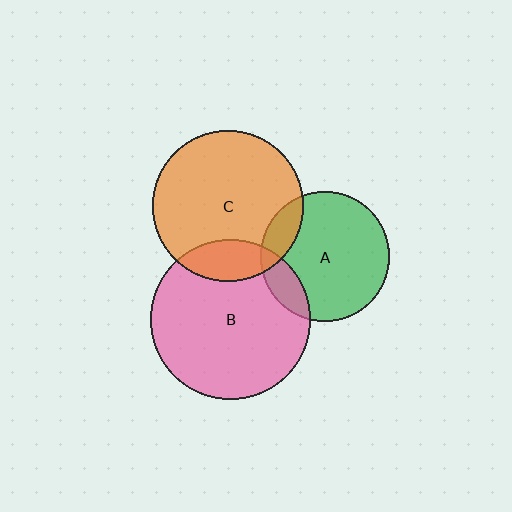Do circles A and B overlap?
Yes.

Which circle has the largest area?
Circle B (pink).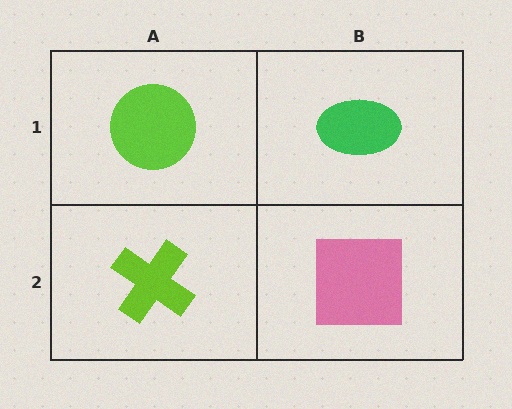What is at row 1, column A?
A lime circle.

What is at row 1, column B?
A green ellipse.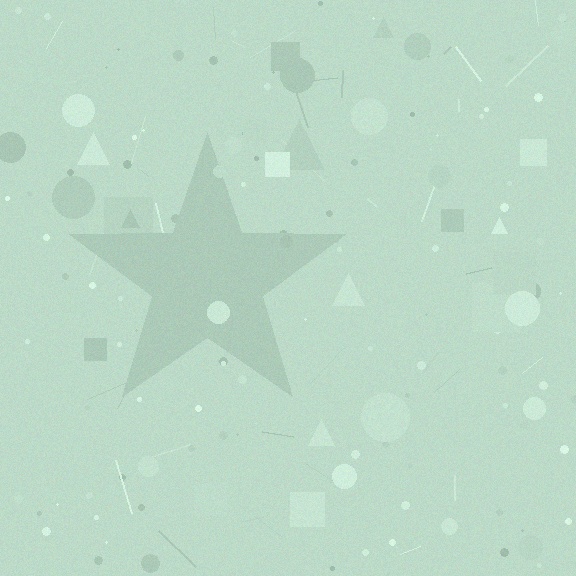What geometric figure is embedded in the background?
A star is embedded in the background.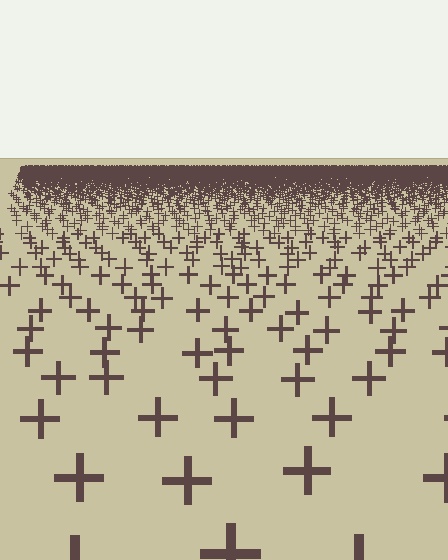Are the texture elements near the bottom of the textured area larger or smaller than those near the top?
Larger. Near the bottom, elements are closer to the viewer and appear at a bigger on-screen size.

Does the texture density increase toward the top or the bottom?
Density increases toward the top.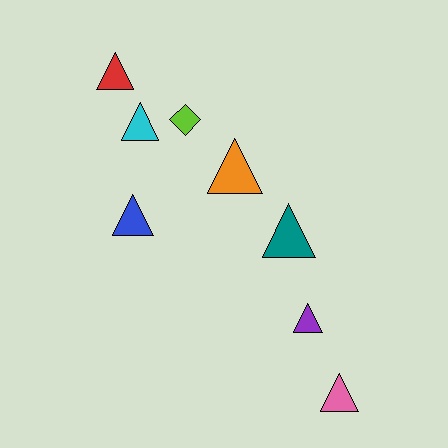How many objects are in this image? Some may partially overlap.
There are 8 objects.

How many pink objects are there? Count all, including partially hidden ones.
There is 1 pink object.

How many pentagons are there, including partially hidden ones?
There are no pentagons.